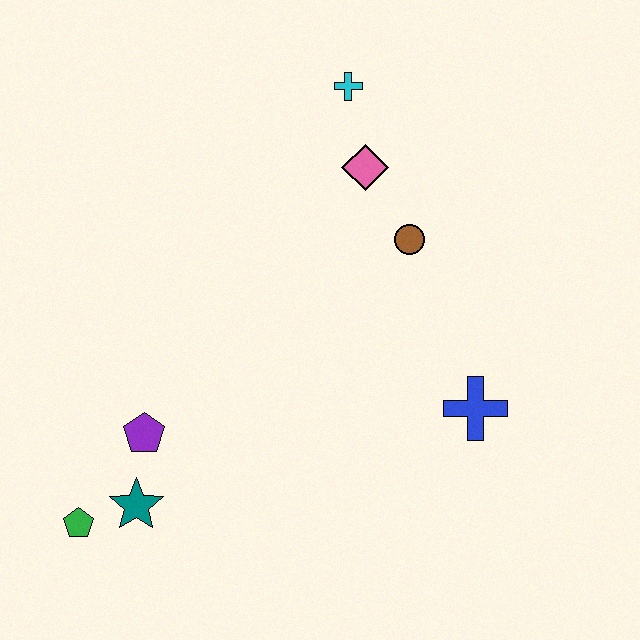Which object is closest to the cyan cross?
The pink diamond is closest to the cyan cross.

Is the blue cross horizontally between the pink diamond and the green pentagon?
No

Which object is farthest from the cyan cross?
The green pentagon is farthest from the cyan cross.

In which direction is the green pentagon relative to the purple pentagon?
The green pentagon is below the purple pentagon.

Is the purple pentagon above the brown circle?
No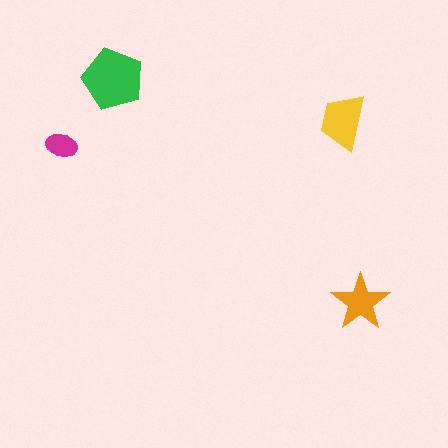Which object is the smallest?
The magenta ellipse.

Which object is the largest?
The green pentagon.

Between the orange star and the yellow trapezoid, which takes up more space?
The yellow trapezoid.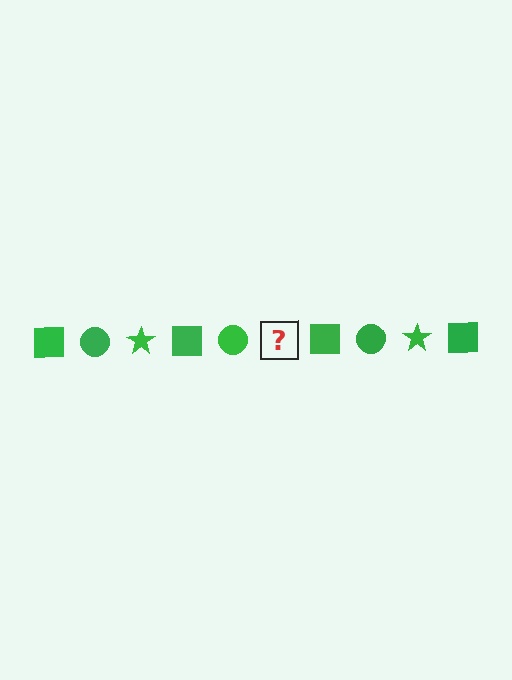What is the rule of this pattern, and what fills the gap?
The rule is that the pattern cycles through square, circle, star shapes in green. The gap should be filled with a green star.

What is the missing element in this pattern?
The missing element is a green star.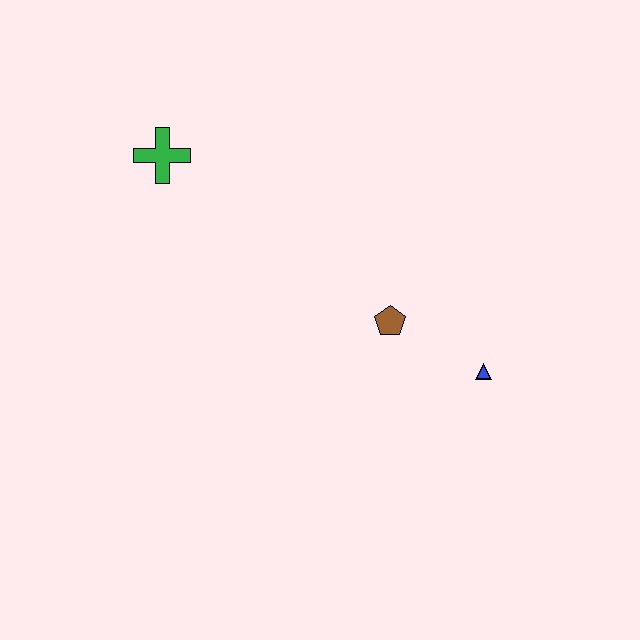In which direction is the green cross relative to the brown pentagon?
The green cross is to the left of the brown pentagon.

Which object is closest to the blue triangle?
The brown pentagon is closest to the blue triangle.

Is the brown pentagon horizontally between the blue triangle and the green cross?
Yes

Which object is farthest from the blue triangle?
The green cross is farthest from the blue triangle.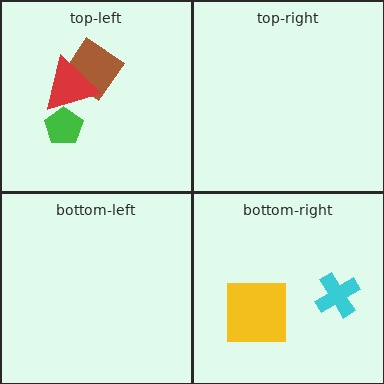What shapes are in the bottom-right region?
The yellow square, the cyan cross.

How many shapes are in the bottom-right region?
2.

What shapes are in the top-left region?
The green pentagon, the brown diamond, the red triangle.